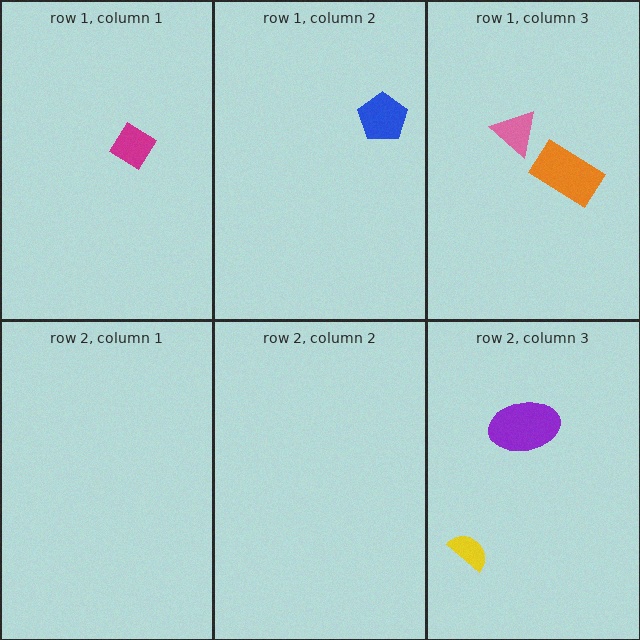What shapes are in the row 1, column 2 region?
The blue pentagon.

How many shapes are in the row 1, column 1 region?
1.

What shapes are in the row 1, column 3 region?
The pink triangle, the orange rectangle.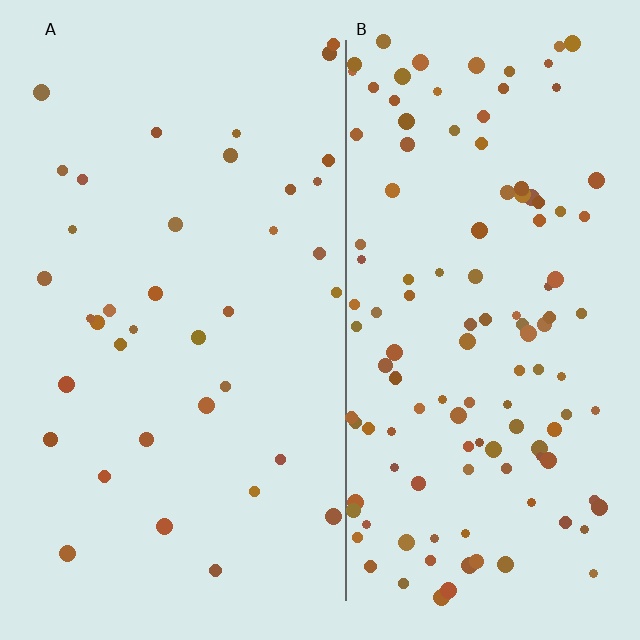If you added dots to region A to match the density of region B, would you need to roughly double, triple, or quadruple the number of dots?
Approximately triple.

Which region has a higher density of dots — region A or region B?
B (the right).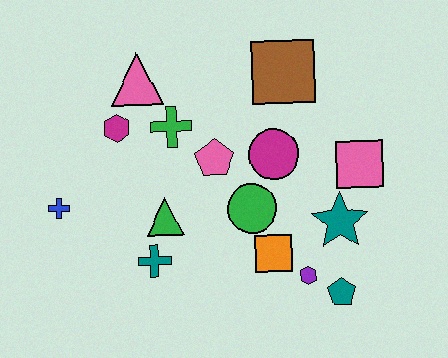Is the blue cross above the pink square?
No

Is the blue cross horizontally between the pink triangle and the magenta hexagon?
No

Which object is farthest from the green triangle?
The pink square is farthest from the green triangle.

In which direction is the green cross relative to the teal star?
The green cross is to the left of the teal star.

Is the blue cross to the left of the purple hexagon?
Yes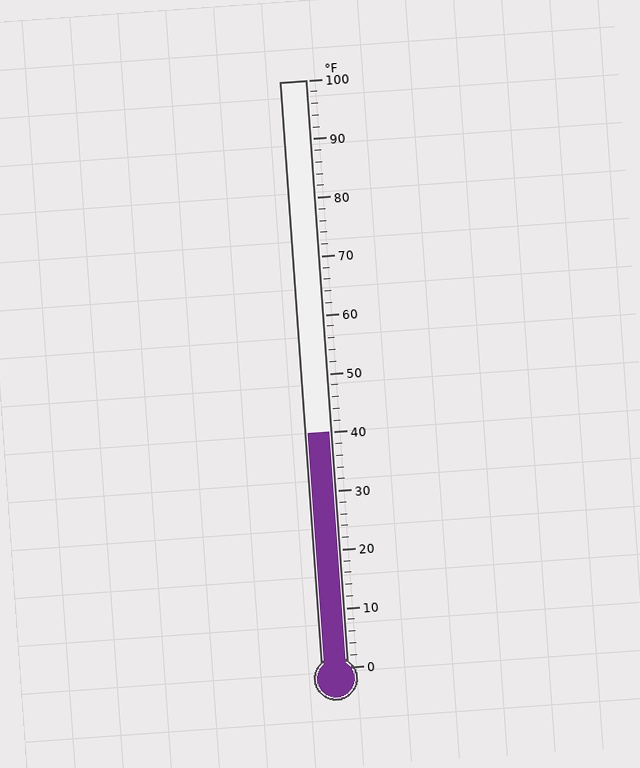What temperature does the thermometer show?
The thermometer shows approximately 40°F.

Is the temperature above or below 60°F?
The temperature is below 60°F.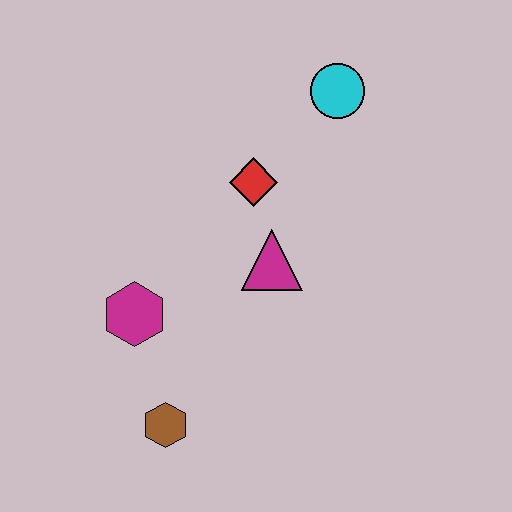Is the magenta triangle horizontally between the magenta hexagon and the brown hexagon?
No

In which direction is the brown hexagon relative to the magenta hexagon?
The brown hexagon is below the magenta hexagon.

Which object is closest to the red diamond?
The magenta triangle is closest to the red diamond.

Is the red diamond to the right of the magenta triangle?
No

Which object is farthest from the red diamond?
The brown hexagon is farthest from the red diamond.